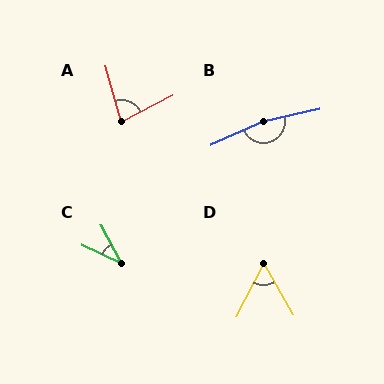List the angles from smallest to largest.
C (38°), D (56°), A (78°), B (168°).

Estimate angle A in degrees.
Approximately 78 degrees.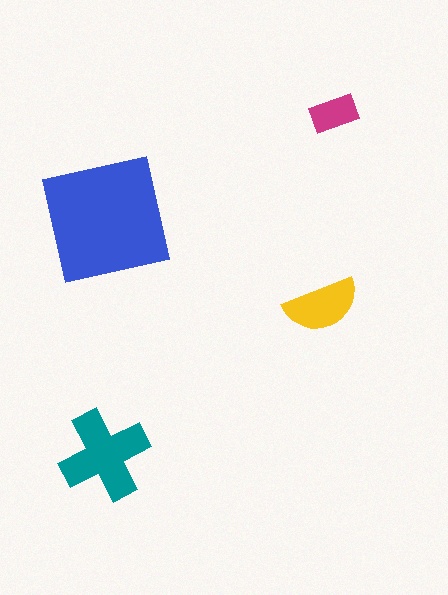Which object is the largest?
The blue square.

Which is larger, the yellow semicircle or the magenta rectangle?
The yellow semicircle.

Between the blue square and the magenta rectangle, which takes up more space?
The blue square.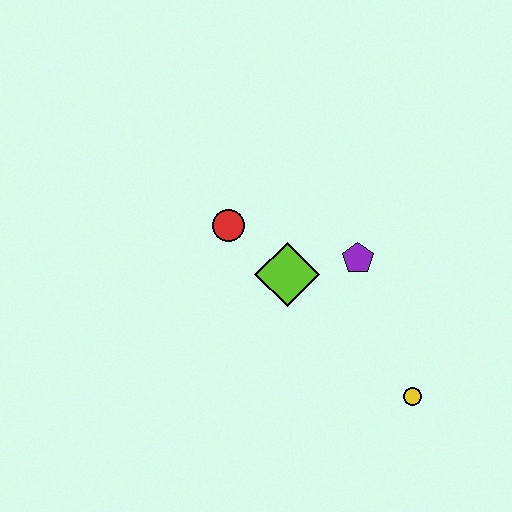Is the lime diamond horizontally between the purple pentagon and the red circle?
Yes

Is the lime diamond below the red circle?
Yes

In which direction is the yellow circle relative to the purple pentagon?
The yellow circle is below the purple pentagon.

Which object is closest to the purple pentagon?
The lime diamond is closest to the purple pentagon.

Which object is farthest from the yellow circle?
The red circle is farthest from the yellow circle.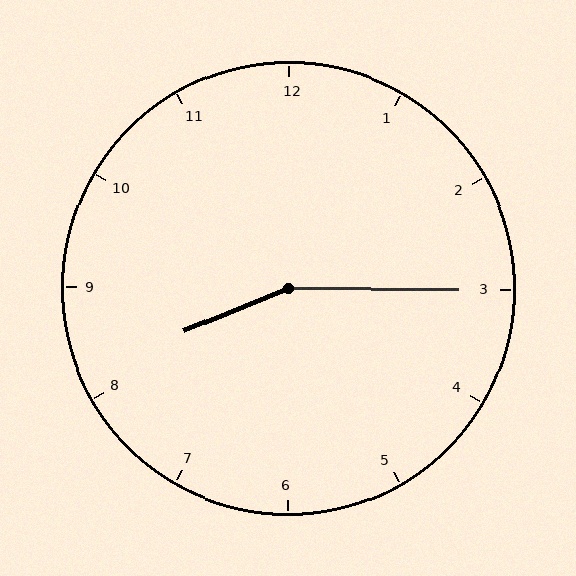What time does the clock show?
8:15.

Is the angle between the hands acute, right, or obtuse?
It is obtuse.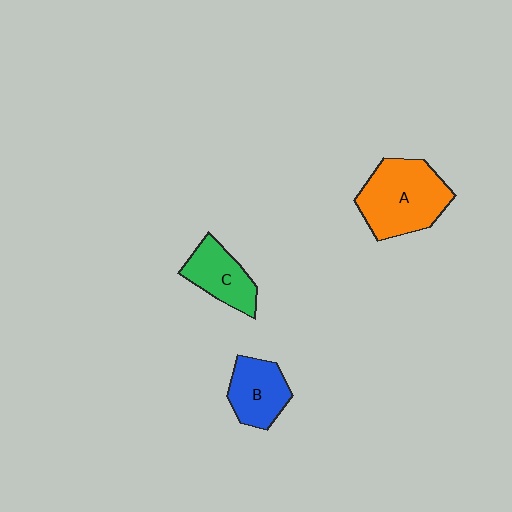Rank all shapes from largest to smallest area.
From largest to smallest: A (orange), B (blue), C (green).